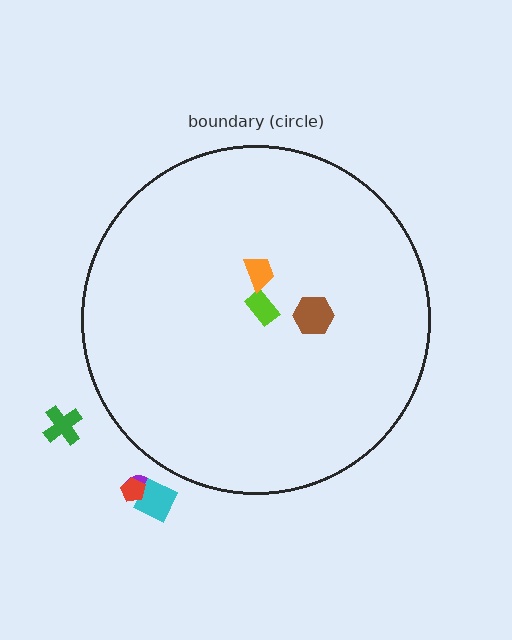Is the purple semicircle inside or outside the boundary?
Outside.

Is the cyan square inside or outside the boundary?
Outside.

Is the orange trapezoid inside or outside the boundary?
Inside.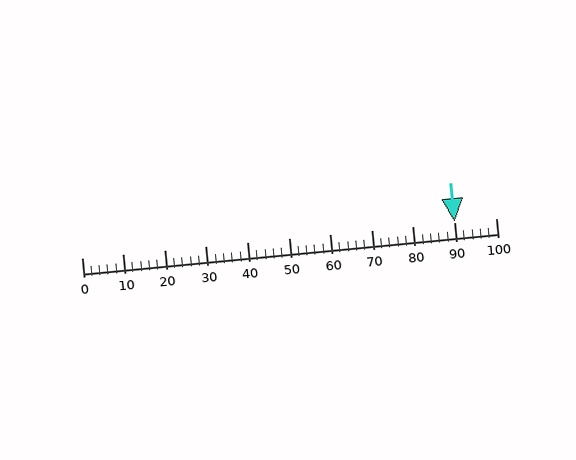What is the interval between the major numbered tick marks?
The major tick marks are spaced 10 units apart.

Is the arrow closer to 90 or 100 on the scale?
The arrow is closer to 90.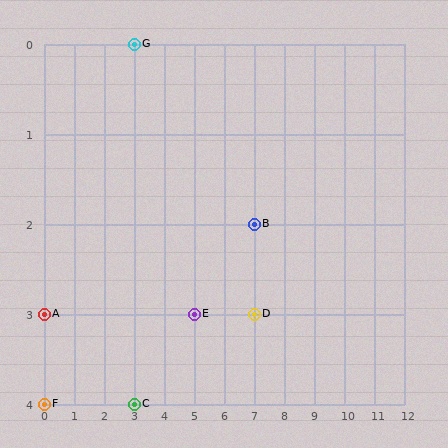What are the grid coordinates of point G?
Point G is at grid coordinates (3, 0).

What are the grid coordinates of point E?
Point E is at grid coordinates (5, 3).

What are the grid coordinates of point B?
Point B is at grid coordinates (7, 2).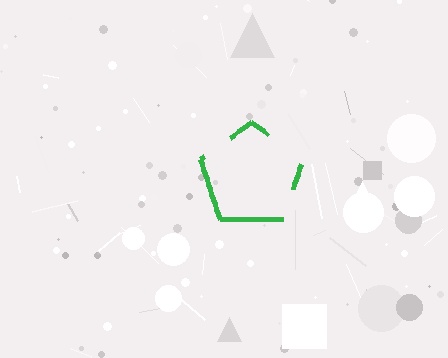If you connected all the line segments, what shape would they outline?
They would outline a pentagon.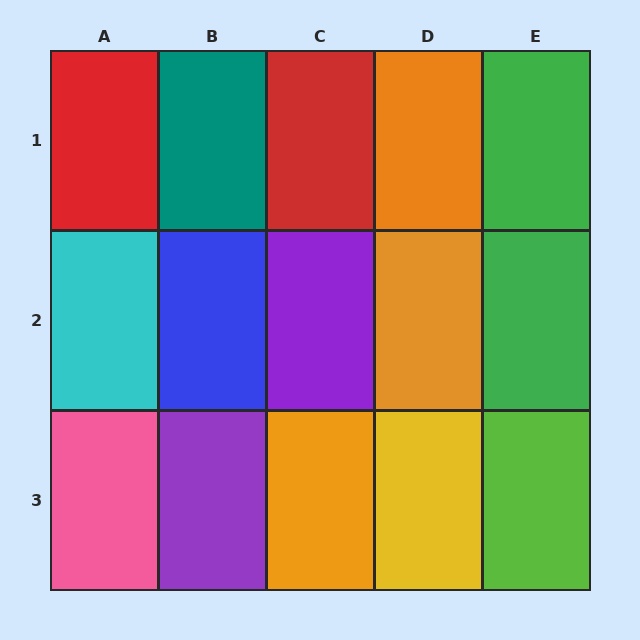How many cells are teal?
1 cell is teal.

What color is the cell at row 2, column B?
Blue.